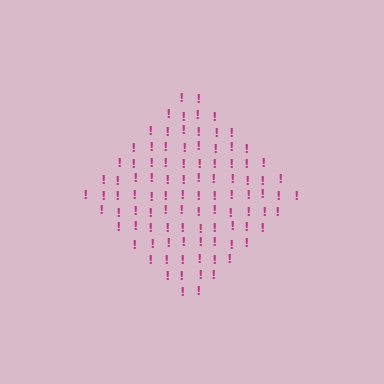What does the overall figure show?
The overall figure shows a diamond.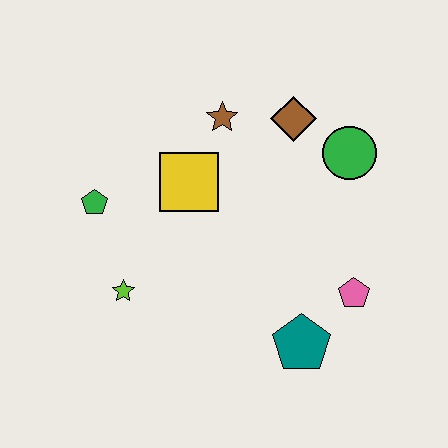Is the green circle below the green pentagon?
No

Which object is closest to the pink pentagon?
The teal pentagon is closest to the pink pentagon.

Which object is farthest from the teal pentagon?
The green pentagon is farthest from the teal pentagon.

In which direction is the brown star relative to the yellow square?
The brown star is above the yellow square.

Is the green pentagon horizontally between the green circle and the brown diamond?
No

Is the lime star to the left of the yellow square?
Yes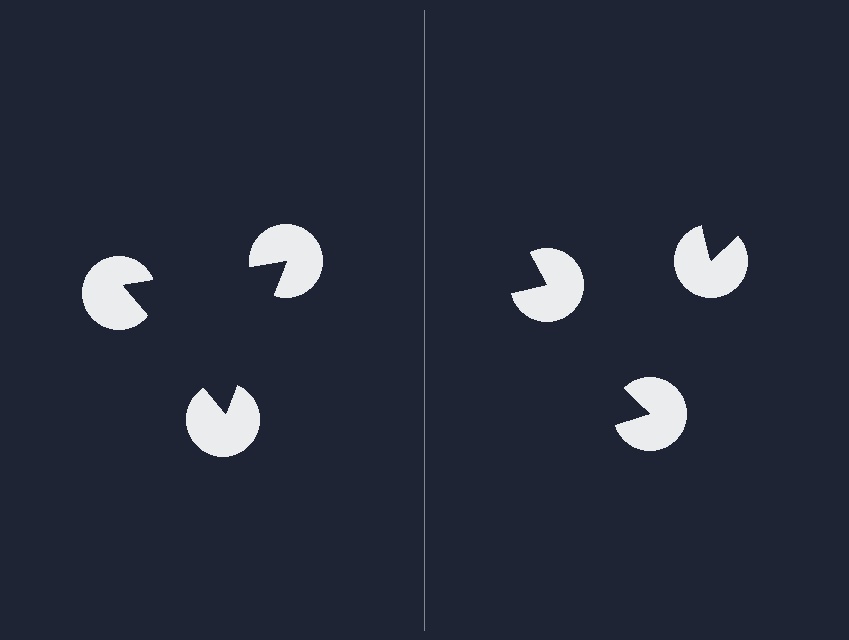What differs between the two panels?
The pac-man discs are positioned identically on both sides; only the wedge orientations differ. On the left they align to a triangle; on the right they are misaligned.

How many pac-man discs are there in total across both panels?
6 — 3 on each side.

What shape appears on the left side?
An illusory triangle.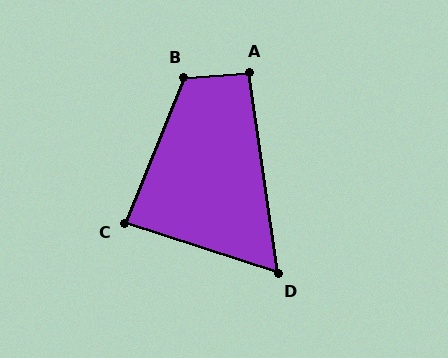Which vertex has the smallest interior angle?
D, at approximately 64 degrees.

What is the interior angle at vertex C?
Approximately 86 degrees (approximately right).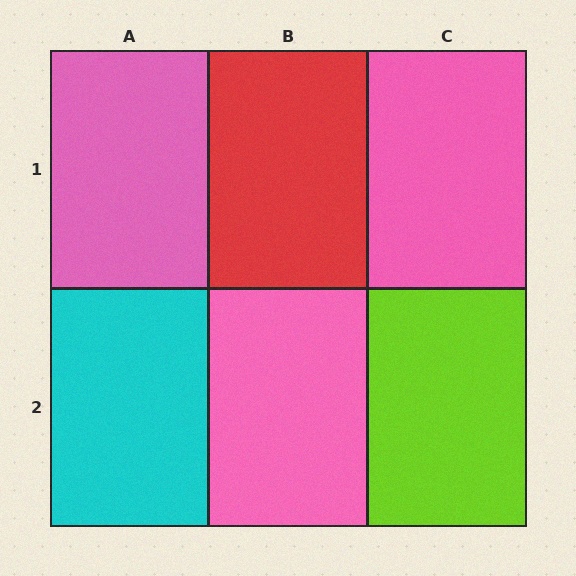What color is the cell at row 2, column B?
Pink.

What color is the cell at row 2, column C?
Lime.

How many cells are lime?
1 cell is lime.